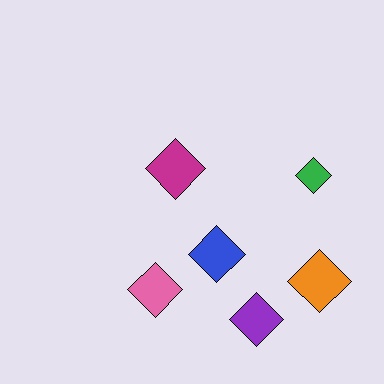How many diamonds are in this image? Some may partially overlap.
There are 6 diamonds.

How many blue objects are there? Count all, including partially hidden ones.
There is 1 blue object.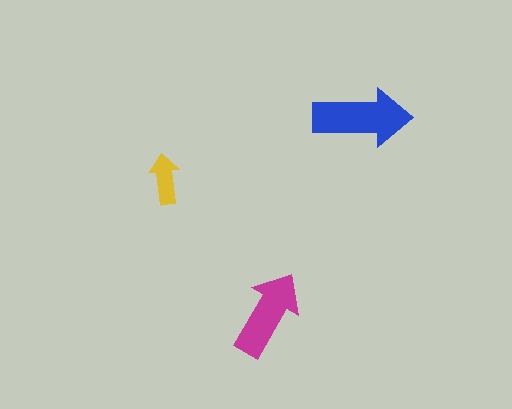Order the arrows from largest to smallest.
the blue one, the magenta one, the yellow one.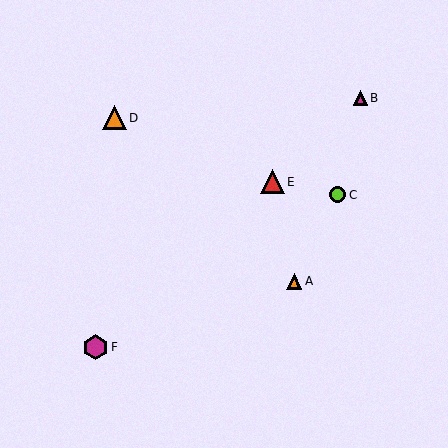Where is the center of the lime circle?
The center of the lime circle is at (338, 195).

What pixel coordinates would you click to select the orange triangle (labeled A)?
Click at (294, 282) to select the orange triangle A.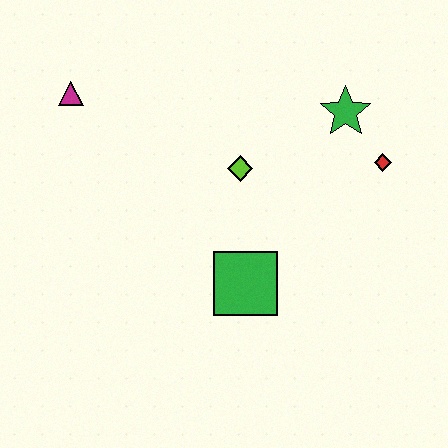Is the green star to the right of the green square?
Yes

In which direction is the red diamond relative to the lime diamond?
The red diamond is to the right of the lime diamond.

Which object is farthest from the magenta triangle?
The red diamond is farthest from the magenta triangle.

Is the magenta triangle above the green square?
Yes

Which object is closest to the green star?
The red diamond is closest to the green star.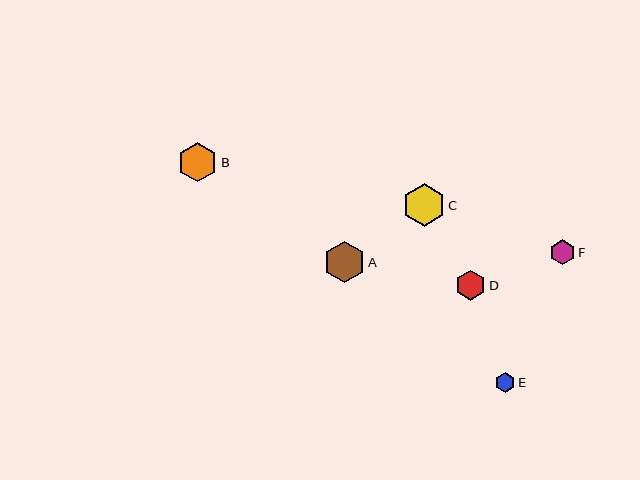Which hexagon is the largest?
Hexagon C is the largest with a size of approximately 42 pixels.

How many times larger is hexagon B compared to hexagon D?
Hexagon B is approximately 1.3 times the size of hexagon D.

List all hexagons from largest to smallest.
From largest to smallest: C, A, B, D, F, E.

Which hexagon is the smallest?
Hexagon E is the smallest with a size of approximately 20 pixels.